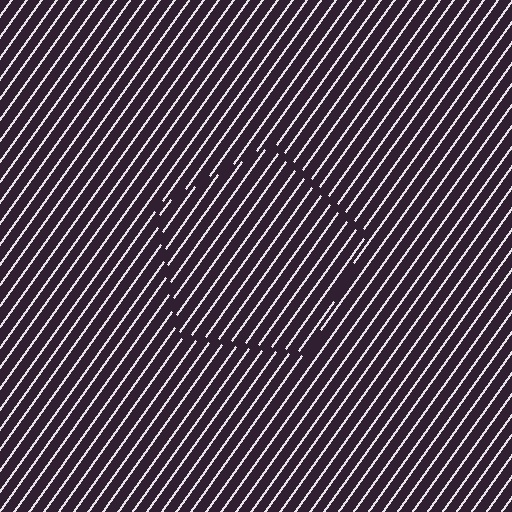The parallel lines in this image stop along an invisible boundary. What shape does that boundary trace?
An illusory pentagon. The interior of the shape contains the same grating, shifted by half a period — the contour is defined by the phase discontinuity where line-ends from the inner and outer gratings abut.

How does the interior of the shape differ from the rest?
The interior of the shape contains the same grating, shifted by half a period — the contour is defined by the phase discontinuity where line-ends from the inner and outer gratings abut.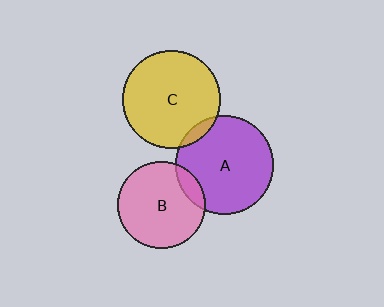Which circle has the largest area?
Circle C (yellow).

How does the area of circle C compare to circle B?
Approximately 1.3 times.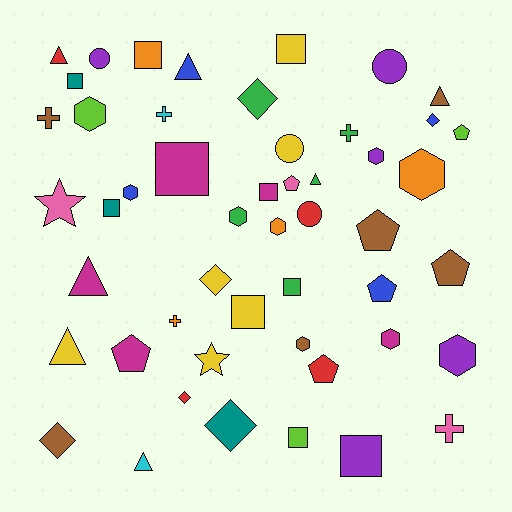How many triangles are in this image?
There are 7 triangles.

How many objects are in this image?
There are 50 objects.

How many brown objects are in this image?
There are 6 brown objects.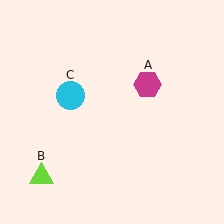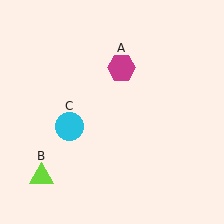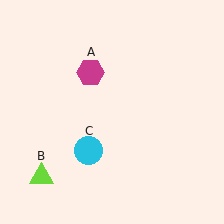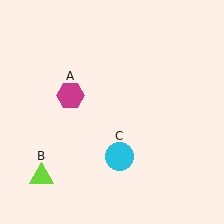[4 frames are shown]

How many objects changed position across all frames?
2 objects changed position: magenta hexagon (object A), cyan circle (object C).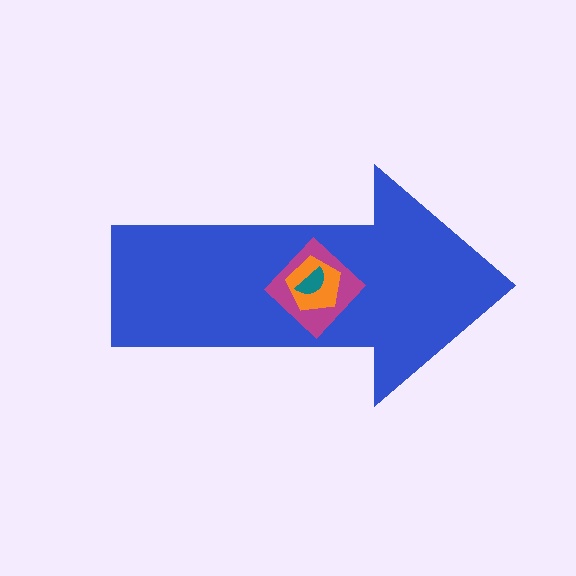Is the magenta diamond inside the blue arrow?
Yes.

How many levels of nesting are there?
4.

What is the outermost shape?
The blue arrow.